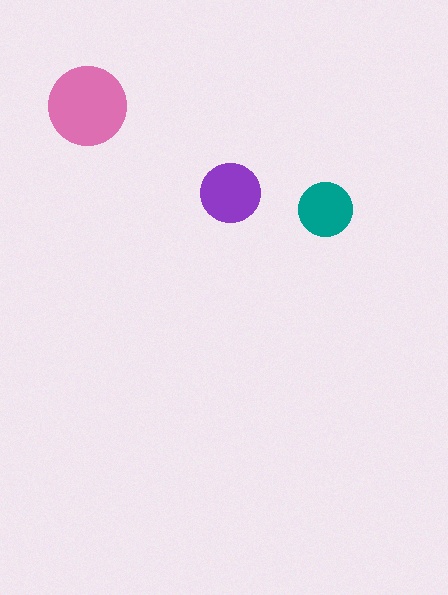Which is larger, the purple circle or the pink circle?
The pink one.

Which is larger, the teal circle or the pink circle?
The pink one.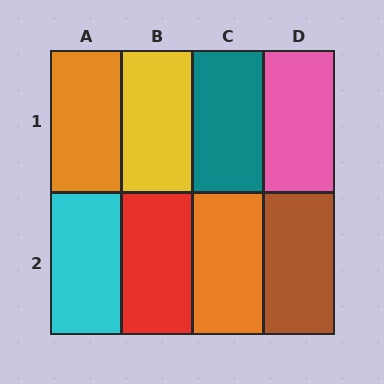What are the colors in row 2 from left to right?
Cyan, red, orange, brown.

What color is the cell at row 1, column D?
Pink.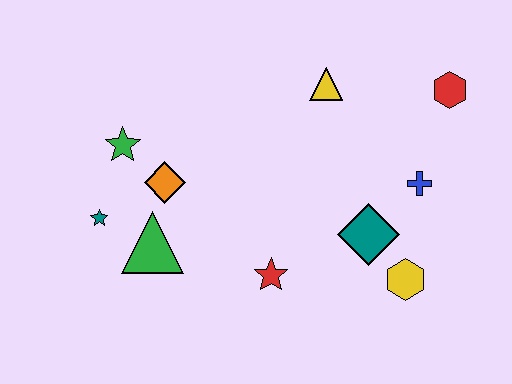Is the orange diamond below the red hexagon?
Yes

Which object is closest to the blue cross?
The teal diamond is closest to the blue cross.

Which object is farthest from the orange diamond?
The red hexagon is farthest from the orange diamond.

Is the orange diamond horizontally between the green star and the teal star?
No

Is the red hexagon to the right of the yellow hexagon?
Yes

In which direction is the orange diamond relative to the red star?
The orange diamond is to the left of the red star.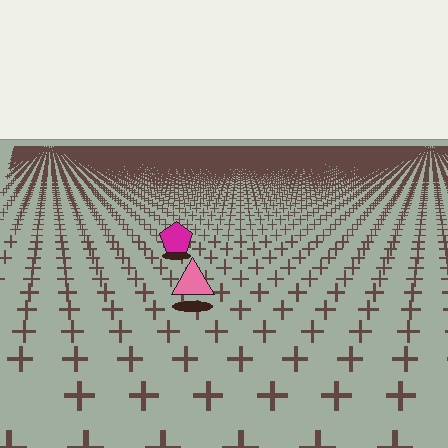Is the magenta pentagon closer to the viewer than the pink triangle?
No. The pink triangle is closer — you can tell from the texture gradient: the ground texture is coarser near it.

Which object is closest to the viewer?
The pink triangle is closest. The texture marks near it are larger and more spread out.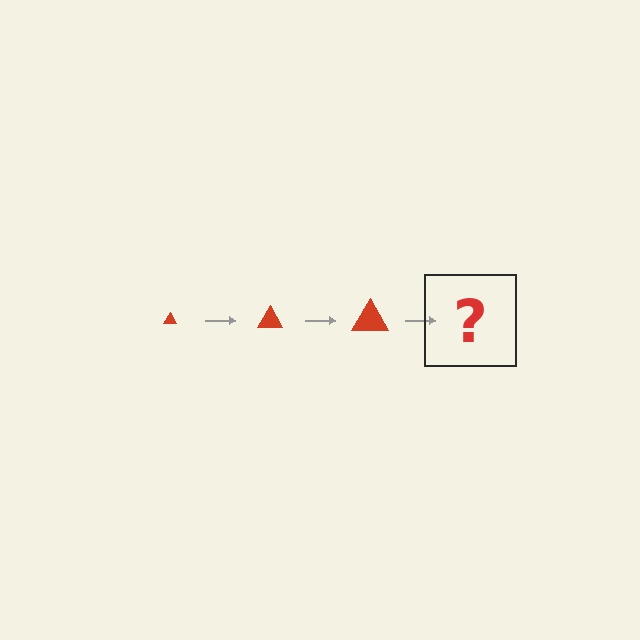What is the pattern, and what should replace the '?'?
The pattern is that the triangle gets progressively larger each step. The '?' should be a red triangle, larger than the previous one.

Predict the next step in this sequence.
The next step is a red triangle, larger than the previous one.